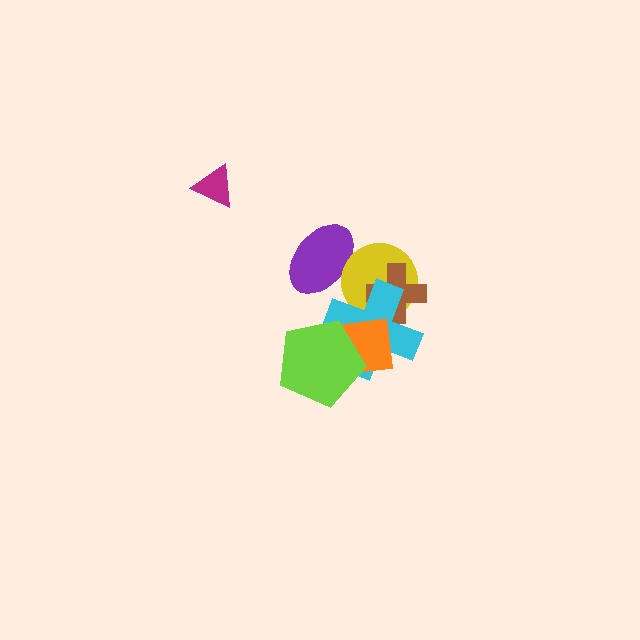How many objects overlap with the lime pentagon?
2 objects overlap with the lime pentagon.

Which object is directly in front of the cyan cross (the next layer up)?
The orange rectangle is directly in front of the cyan cross.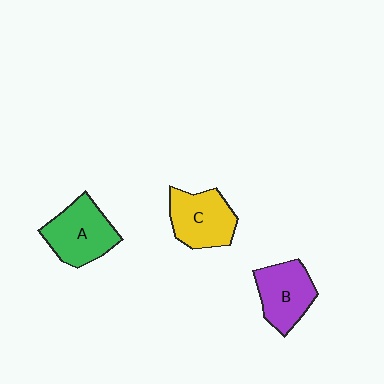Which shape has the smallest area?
Shape B (purple).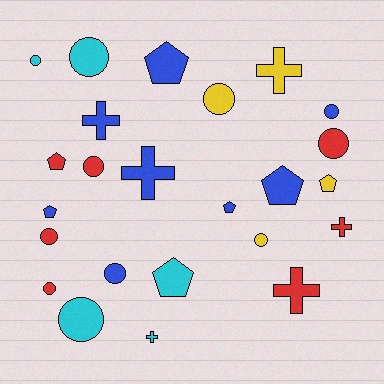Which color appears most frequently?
Blue, with 8 objects.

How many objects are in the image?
There are 24 objects.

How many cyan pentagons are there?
There is 1 cyan pentagon.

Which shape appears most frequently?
Circle, with 11 objects.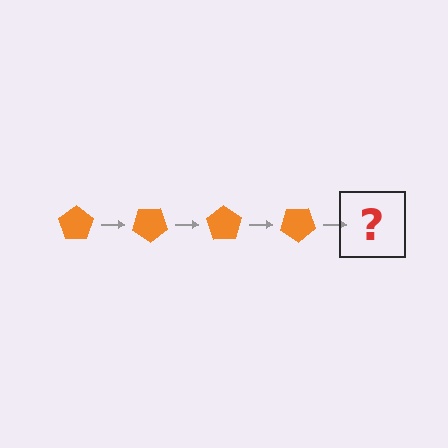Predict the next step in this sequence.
The next step is an orange pentagon rotated 140 degrees.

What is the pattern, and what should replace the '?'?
The pattern is that the pentagon rotates 35 degrees each step. The '?' should be an orange pentagon rotated 140 degrees.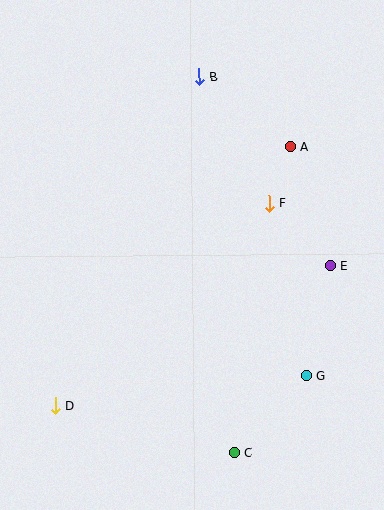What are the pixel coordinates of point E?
Point E is at (330, 266).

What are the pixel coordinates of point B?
Point B is at (199, 77).